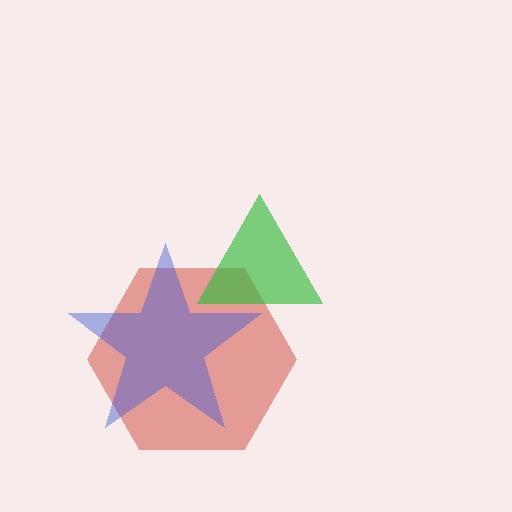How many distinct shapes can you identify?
There are 3 distinct shapes: a red hexagon, a green triangle, a blue star.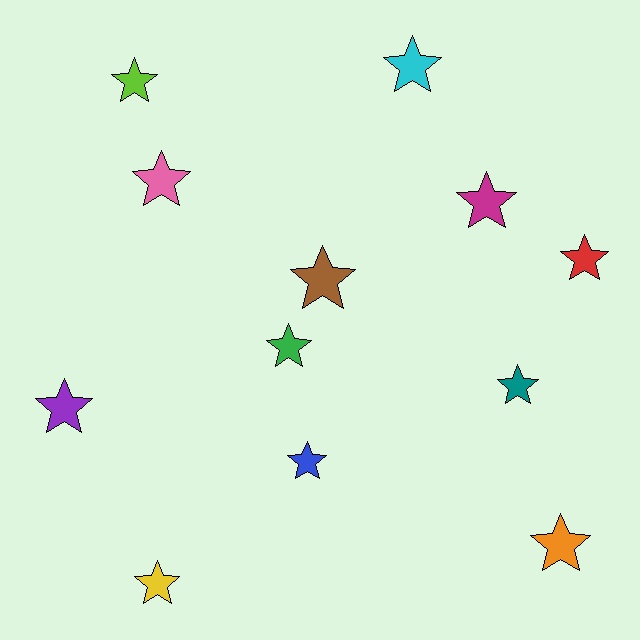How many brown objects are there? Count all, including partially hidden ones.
There is 1 brown object.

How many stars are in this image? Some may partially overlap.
There are 12 stars.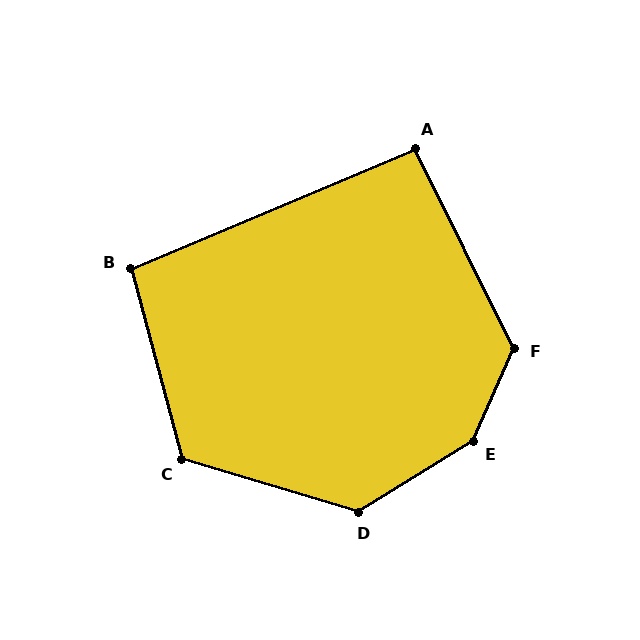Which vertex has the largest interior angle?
E, at approximately 145 degrees.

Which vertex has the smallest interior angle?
A, at approximately 93 degrees.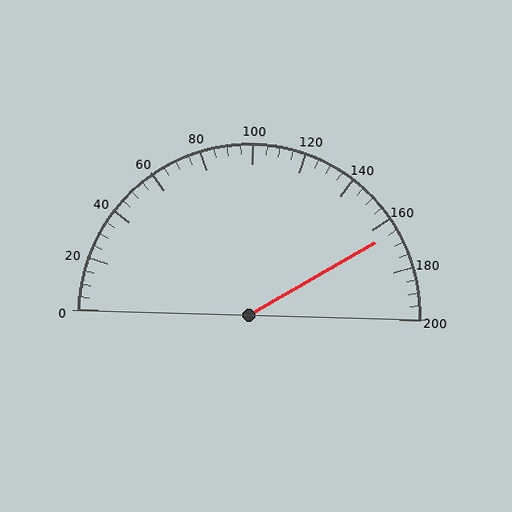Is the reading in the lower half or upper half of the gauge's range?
The reading is in the upper half of the range (0 to 200).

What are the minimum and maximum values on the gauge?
The gauge ranges from 0 to 200.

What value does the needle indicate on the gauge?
The needle indicates approximately 165.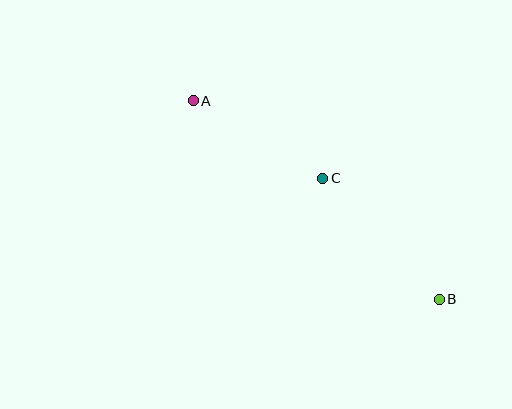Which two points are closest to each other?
Points A and C are closest to each other.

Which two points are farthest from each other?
Points A and B are farthest from each other.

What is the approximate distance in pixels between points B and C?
The distance between B and C is approximately 168 pixels.